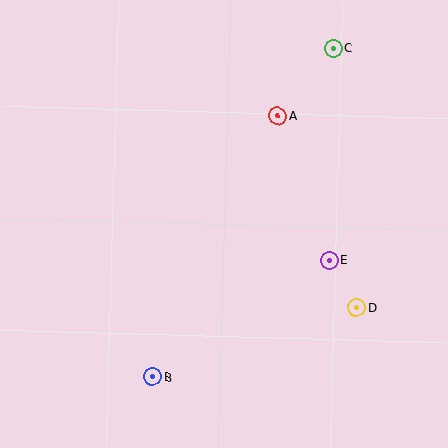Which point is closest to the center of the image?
Point E at (329, 260) is closest to the center.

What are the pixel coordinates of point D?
Point D is at (357, 307).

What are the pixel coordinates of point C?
Point C is at (333, 48).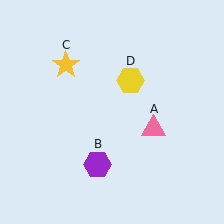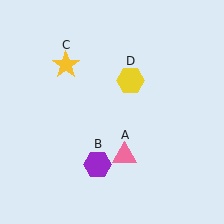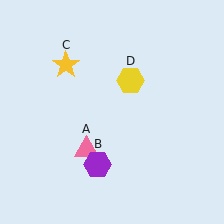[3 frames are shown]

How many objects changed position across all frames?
1 object changed position: pink triangle (object A).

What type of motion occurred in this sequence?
The pink triangle (object A) rotated clockwise around the center of the scene.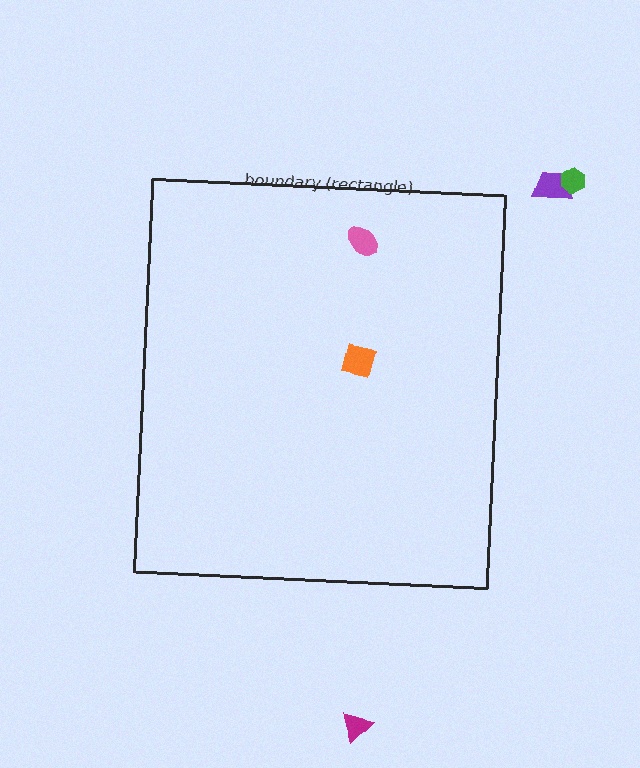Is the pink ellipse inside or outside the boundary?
Inside.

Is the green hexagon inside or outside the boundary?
Outside.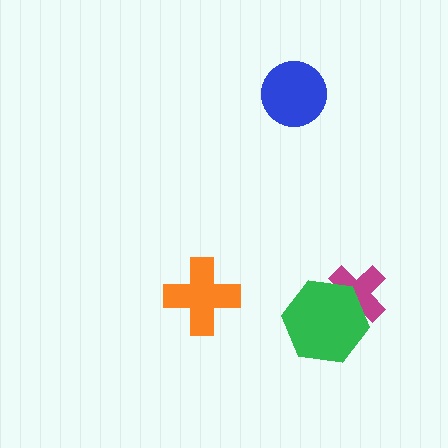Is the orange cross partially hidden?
No, no other shape covers it.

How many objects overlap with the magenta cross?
1 object overlaps with the magenta cross.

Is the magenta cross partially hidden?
Yes, it is partially covered by another shape.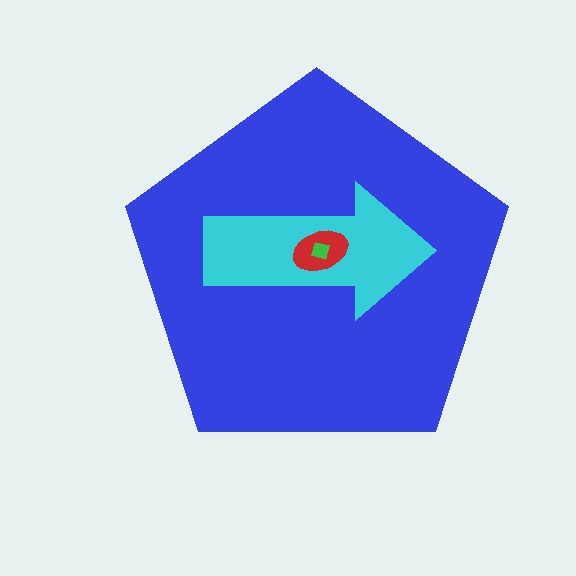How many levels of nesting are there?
4.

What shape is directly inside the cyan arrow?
The red ellipse.